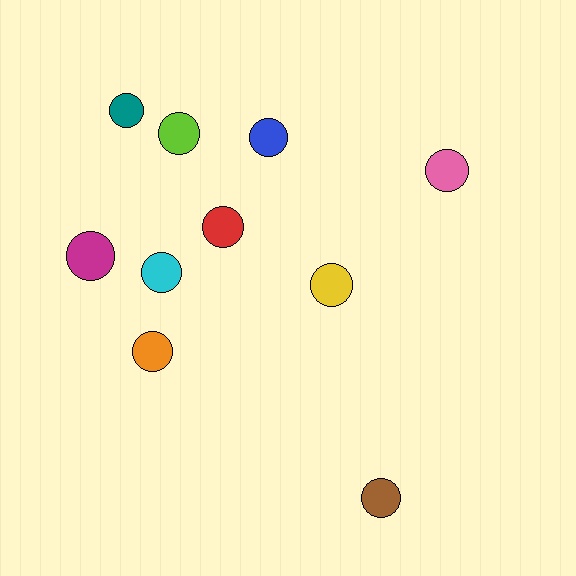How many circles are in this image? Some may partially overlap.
There are 10 circles.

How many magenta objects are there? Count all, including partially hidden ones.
There is 1 magenta object.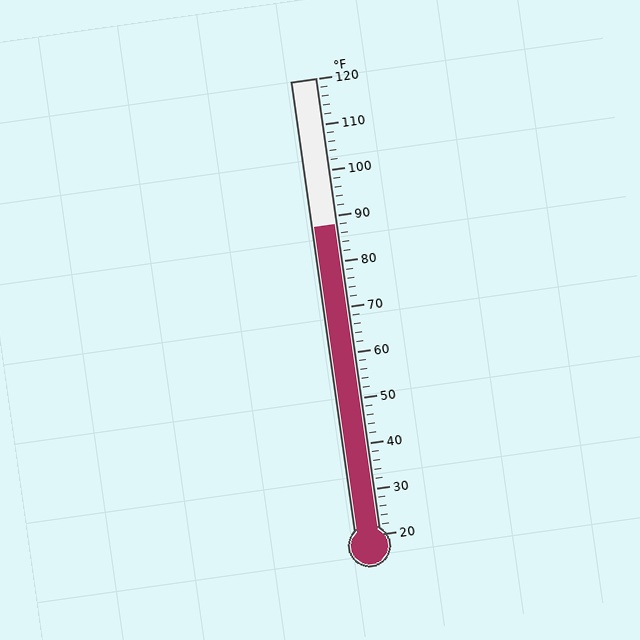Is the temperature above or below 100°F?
The temperature is below 100°F.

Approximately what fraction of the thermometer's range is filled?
The thermometer is filled to approximately 70% of its range.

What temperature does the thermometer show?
The thermometer shows approximately 88°F.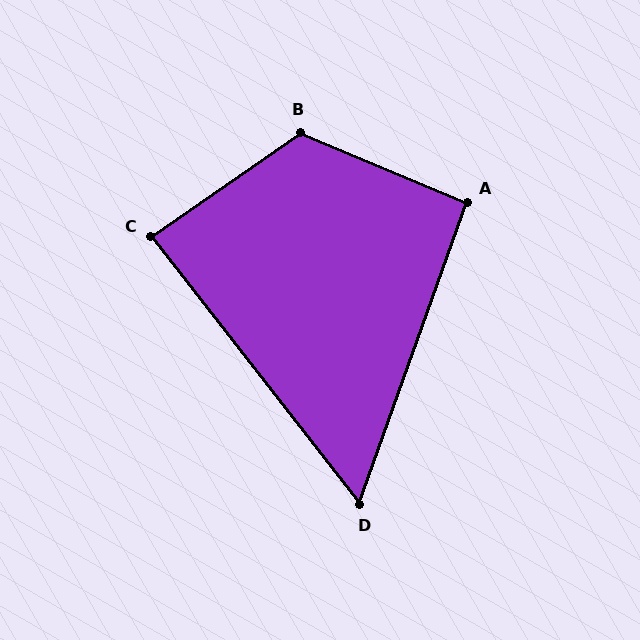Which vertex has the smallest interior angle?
D, at approximately 58 degrees.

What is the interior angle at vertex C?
Approximately 87 degrees (approximately right).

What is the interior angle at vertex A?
Approximately 93 degrees (approximately right).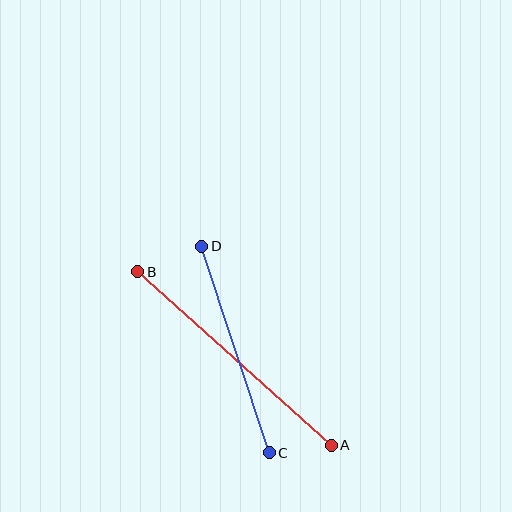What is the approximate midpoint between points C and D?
The midpoint is at approximately (236, 350) pixels.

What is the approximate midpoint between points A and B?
The midpoint is at approximately (235, 358) pixels.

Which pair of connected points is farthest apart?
Points A and B are farthest apart.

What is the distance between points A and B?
The distance is approximately 260 pixels.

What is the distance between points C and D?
The distance is approximately 218 pixels.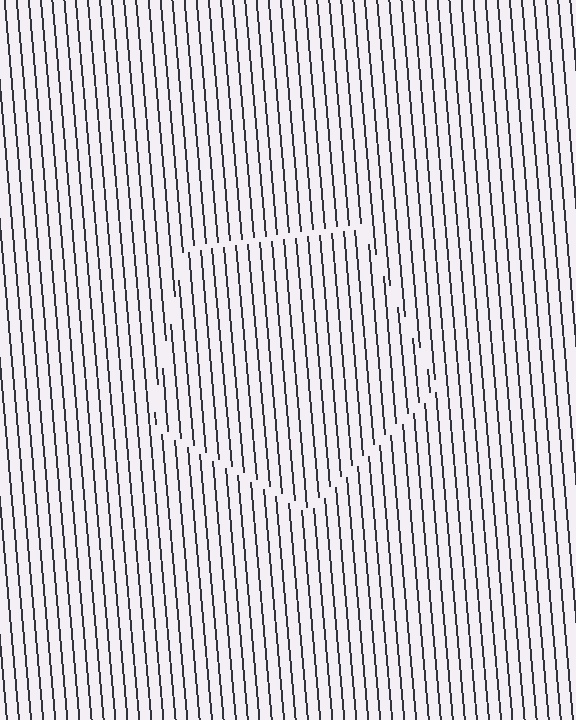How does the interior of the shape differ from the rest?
The interior of the shape contains the same grating, shifted by half a period — the contour is defined by the phase discontinuity where line-ends from the inner and outer gratings abut.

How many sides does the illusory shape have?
5 sides — the line-ends trace a pentagon.